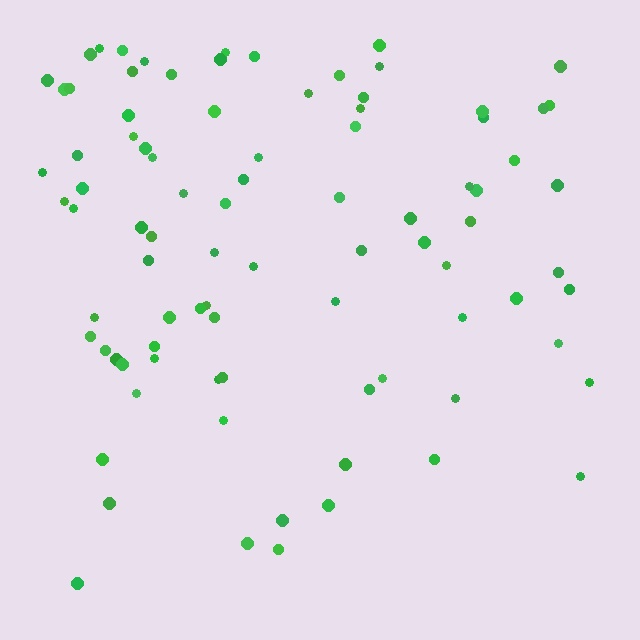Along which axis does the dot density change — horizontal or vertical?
Vertical.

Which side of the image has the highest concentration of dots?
The top.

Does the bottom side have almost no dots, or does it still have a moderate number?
Still a moderate number, just noticeably fewer than the top.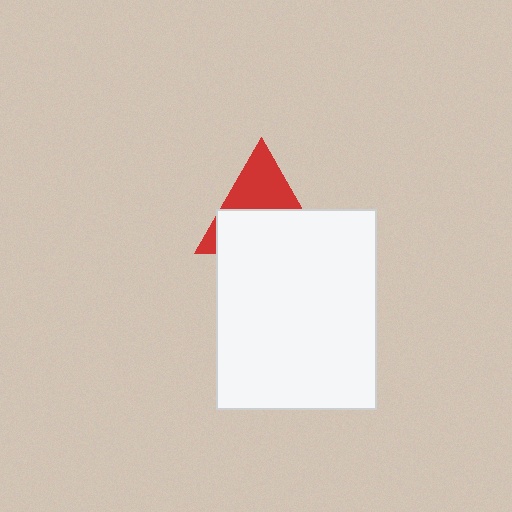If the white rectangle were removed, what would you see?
You would see the complete red triangle.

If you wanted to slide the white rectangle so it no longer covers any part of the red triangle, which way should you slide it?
Slide it down — that is the most direct way to separate the two shapes.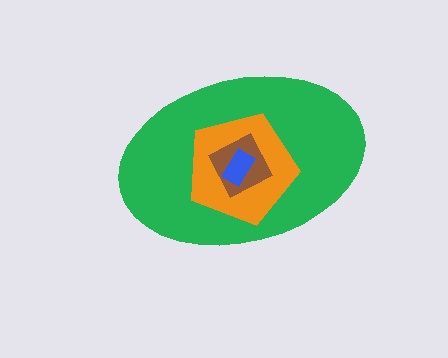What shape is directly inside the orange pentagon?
The brown square.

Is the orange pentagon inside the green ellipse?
Yes.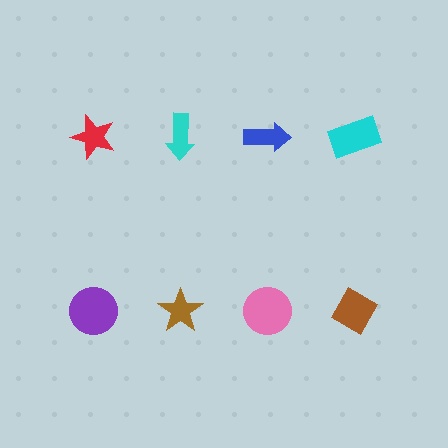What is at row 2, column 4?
A brown diamond.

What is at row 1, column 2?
A cyan arrow.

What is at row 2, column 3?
A pink circle.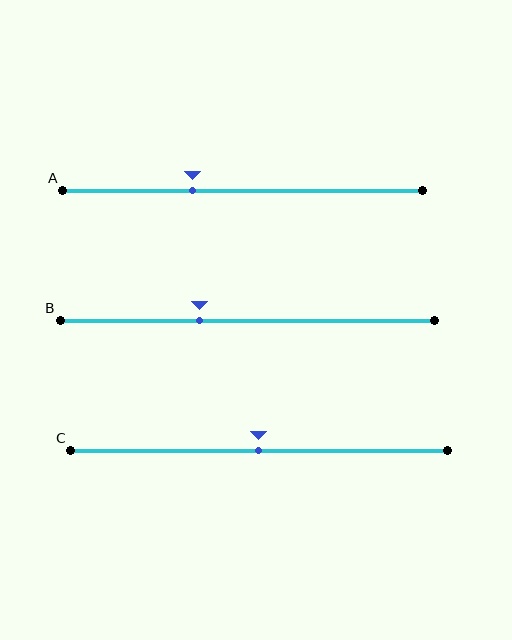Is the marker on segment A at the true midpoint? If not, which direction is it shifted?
No, the marker on segment A is shifted to the left by about 14% of the segment length.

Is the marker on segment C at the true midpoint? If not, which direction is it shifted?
Yes, the marker on segment C is at the true midpoint.